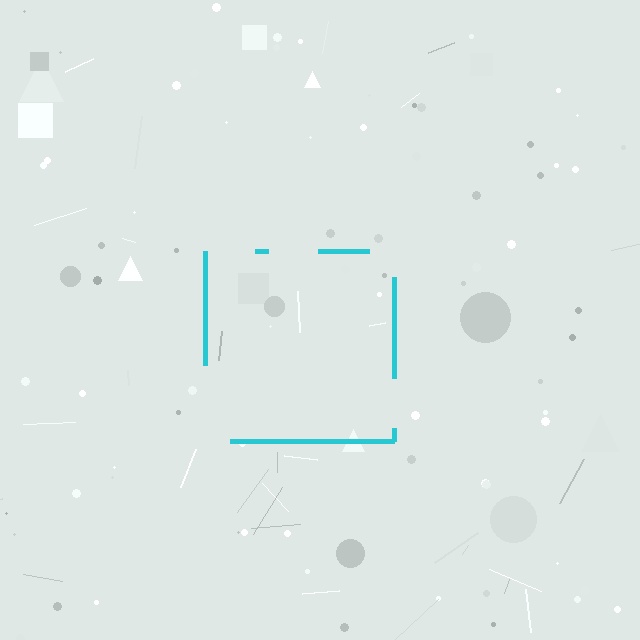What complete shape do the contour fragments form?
The contour fragments form a square.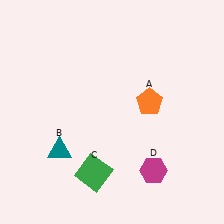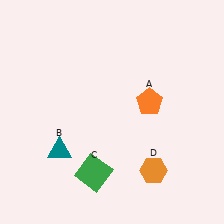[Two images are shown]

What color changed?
The hexagon (D) changed from magenta in Image 1 to orange in Image 2.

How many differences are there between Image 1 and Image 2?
There is 1 difference between the two images.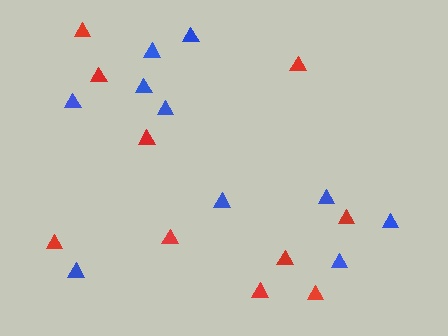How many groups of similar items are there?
There are 2 groups: one group of blue triangles (10) and one group of red triangles (10).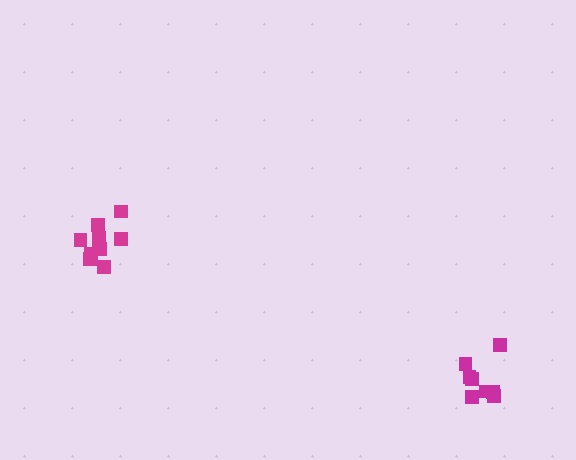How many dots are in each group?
Group 1: 8 dots, Group 2: 10 dots (18 total).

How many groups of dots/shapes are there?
There are 2 groups.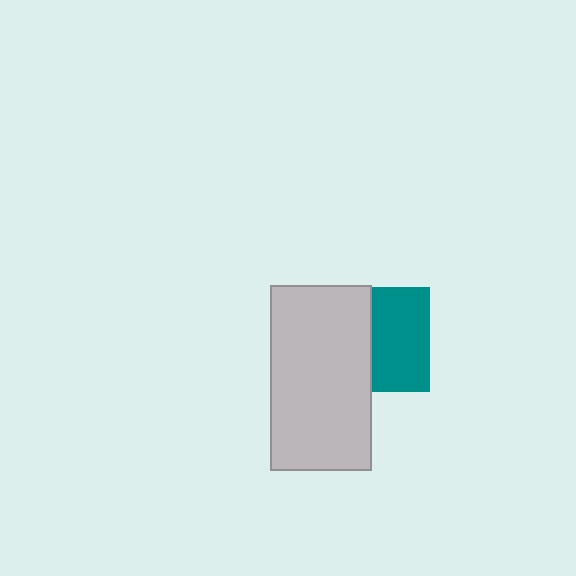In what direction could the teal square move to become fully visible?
The teal square could move right. That would shift it out from behind the light gray rectangle entirely.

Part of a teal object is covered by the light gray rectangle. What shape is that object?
It is a square.